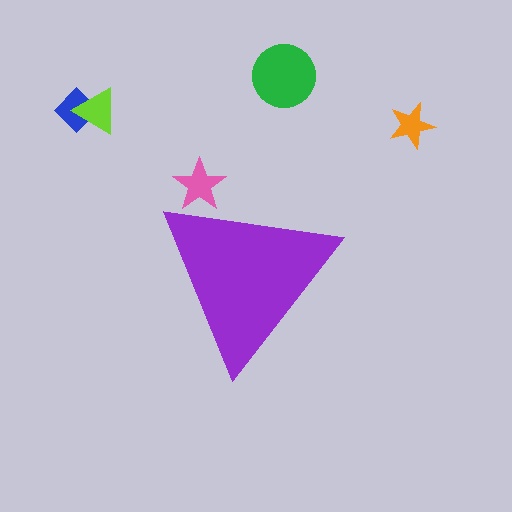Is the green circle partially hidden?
No, the green circle is fully visible.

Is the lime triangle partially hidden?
No, the lime triangle is fully visible.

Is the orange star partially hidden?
No, the orange star is fully visible.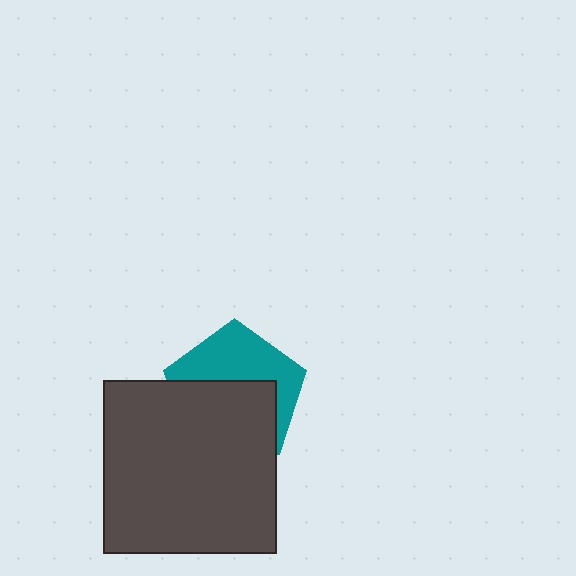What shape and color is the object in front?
The object in front is a dark gray square.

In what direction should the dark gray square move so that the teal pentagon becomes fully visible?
The dark gray square should move down. That is the shortest direction to clear the overlap and leave the teal pentagon fully visible.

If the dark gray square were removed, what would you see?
You would see the complete teal pentagon.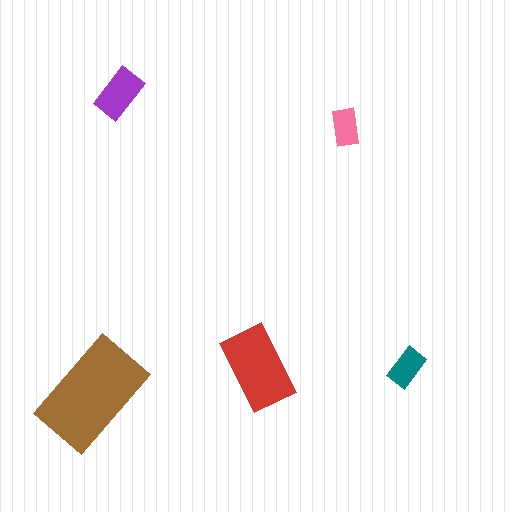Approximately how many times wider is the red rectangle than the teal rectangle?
About 2 times wider.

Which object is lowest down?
The brown rectangle is bottommost.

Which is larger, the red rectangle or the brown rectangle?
The brown one.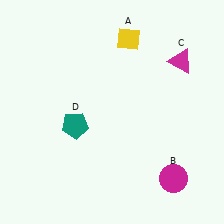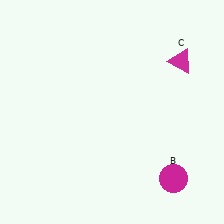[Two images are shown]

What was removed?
The teal pentagon (D), the yellow diamond (A) were removed in Image 2.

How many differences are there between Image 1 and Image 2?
There are 2 differences between the two images.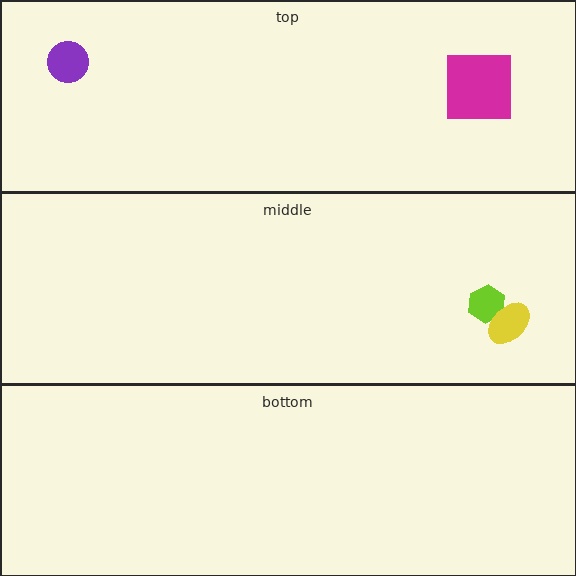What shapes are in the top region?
The magenta square, the purple circle.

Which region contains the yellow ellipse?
The middle region.